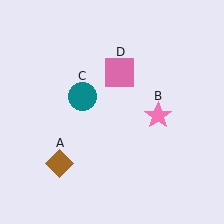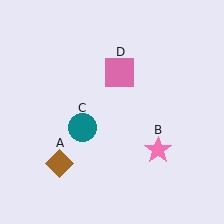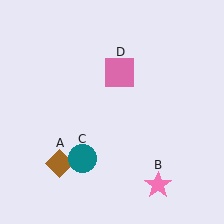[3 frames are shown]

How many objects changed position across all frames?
2 objects changed position: pink star (object B), teal circle (object C).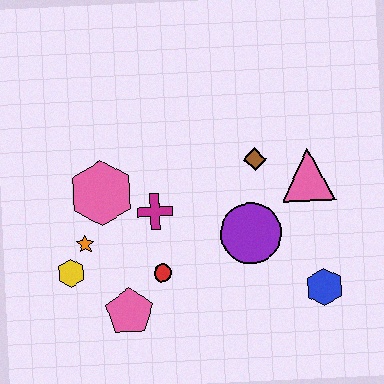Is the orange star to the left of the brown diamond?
Yes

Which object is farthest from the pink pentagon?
The pink triangle is farthest from the pink pentagon.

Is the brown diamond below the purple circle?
No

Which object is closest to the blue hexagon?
The purple circle is closest to the blue hexagon.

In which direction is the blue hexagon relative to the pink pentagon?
The blue hexagon is to the right of the pink pentagon.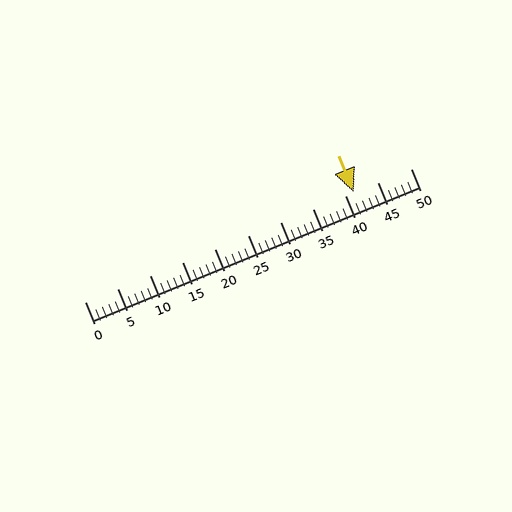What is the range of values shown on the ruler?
The ruler shows values from 0 to 50.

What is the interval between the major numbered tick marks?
The major tick marks are spaced 5 units apart.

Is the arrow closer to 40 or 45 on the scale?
The arrow is closer to 40.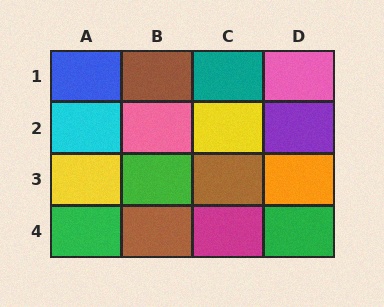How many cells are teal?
1 cell is teal.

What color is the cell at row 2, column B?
Pink.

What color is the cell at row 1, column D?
Pink.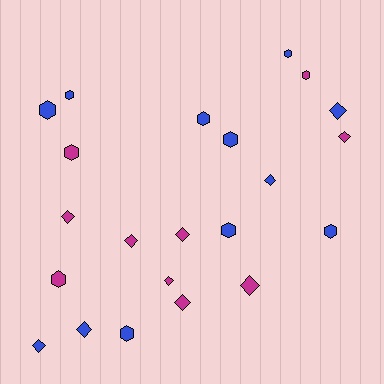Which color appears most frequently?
Blue, with 12 objects.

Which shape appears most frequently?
Hexagon, with 11 objects.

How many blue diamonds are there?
There are 4 blue diamonds.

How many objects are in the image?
There are 22 objects.